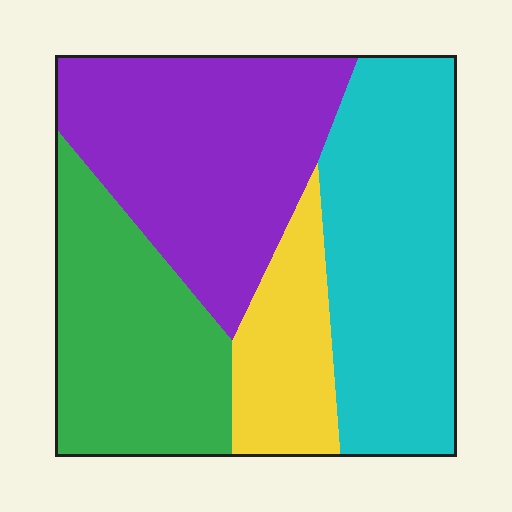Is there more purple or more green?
Purple.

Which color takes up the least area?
Yellow, at roughly 15%.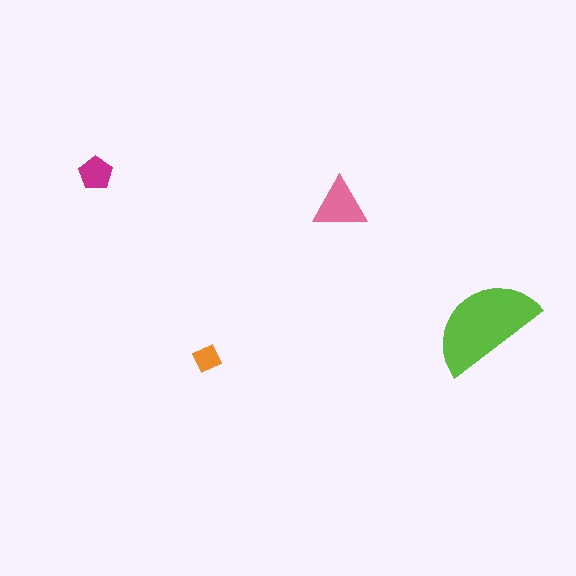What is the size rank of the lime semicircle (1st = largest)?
1st.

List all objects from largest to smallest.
The lime semicircle, the pink triangle, the magenta pentagon, the orange diamond.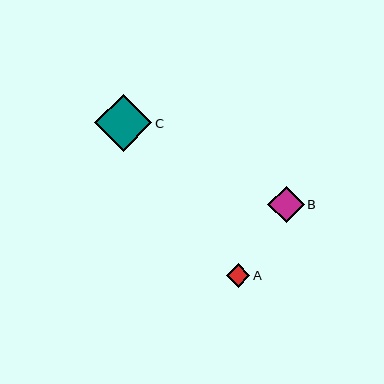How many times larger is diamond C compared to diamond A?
Diamond C is approximately 2.4 times the size of diamond A.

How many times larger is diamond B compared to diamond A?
Diamond B is approximately 1.5 times the size of diamond A.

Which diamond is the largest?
Diamond C is the largest with a size of approximately 57 pixels.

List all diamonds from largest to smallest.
From largest to smallest: C, B, A.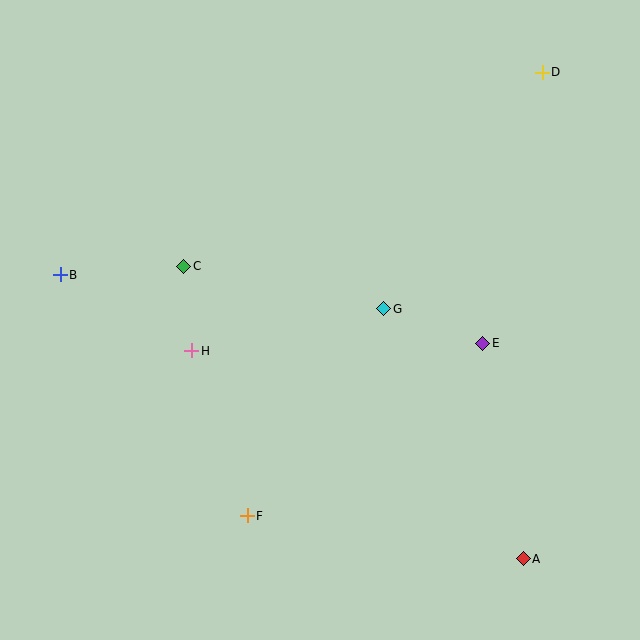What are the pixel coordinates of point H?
Point H is at (192, 351).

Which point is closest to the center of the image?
Point G at (384, 309) is closest to the center.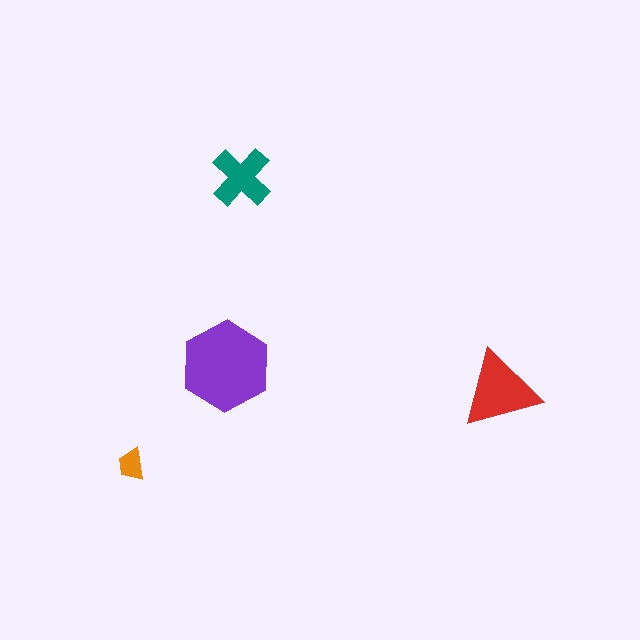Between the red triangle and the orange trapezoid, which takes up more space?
The red triangle.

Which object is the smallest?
The orange trapezoid.